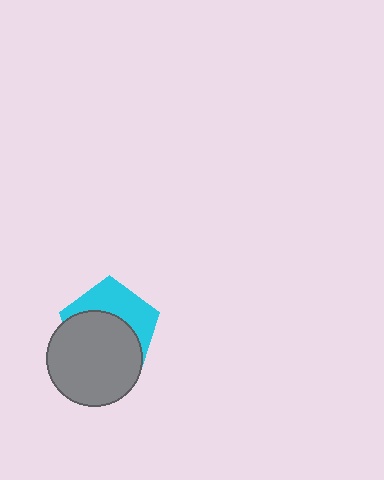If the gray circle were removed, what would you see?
You would see the complete cyan pentagon.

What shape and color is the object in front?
The object in front is a gray circle.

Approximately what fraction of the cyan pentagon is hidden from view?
Roughly 59% of the cyan pentagon is hidden behind the gray circle.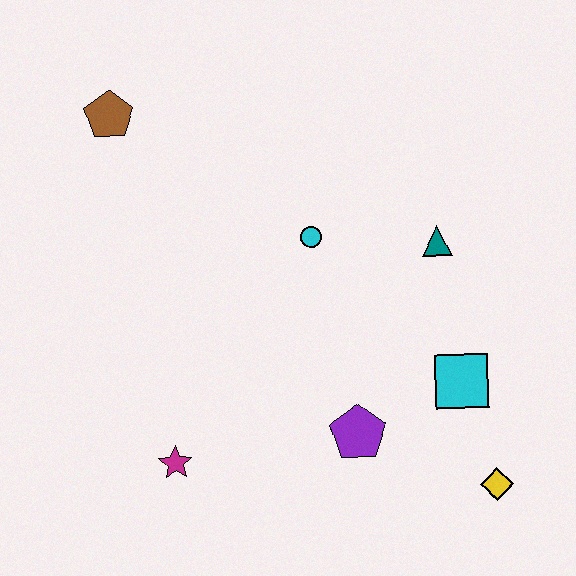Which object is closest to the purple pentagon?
The cyan square is closest to the purple pentagon.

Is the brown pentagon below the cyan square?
No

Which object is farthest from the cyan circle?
The yellow diamond is farthest from the cyan circle.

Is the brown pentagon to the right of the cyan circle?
No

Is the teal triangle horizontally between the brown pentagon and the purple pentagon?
No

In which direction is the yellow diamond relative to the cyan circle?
The yellow diamond is below the cyan circle.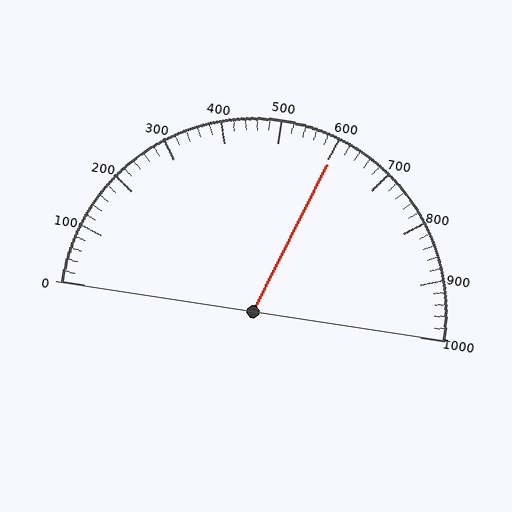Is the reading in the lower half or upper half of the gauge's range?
The reading is in the upper half of the range (0 to 1000).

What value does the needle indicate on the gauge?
The needle indicates approximately 600.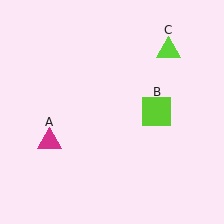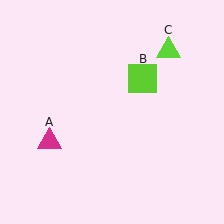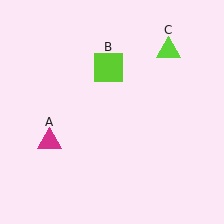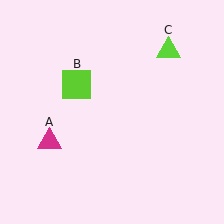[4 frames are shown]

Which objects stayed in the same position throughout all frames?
Magenta triangle (object A) and lime triangle (object C) remained stationary.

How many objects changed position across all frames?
1 object changed position: lime square (object B).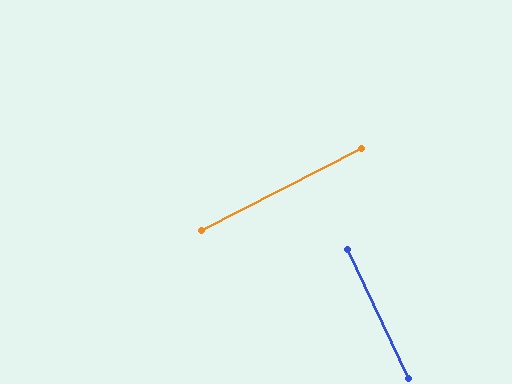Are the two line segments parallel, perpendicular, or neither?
Perpendicular — they meet at approximately 88°.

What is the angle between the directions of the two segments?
Approximately 88 degrees.